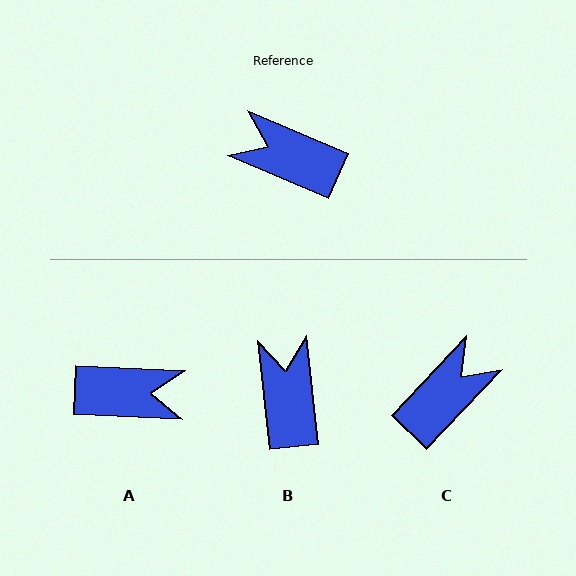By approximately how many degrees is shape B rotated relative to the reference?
Approximately 61 degrees clockwise.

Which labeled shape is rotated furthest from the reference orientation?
A, about 160 degrees away.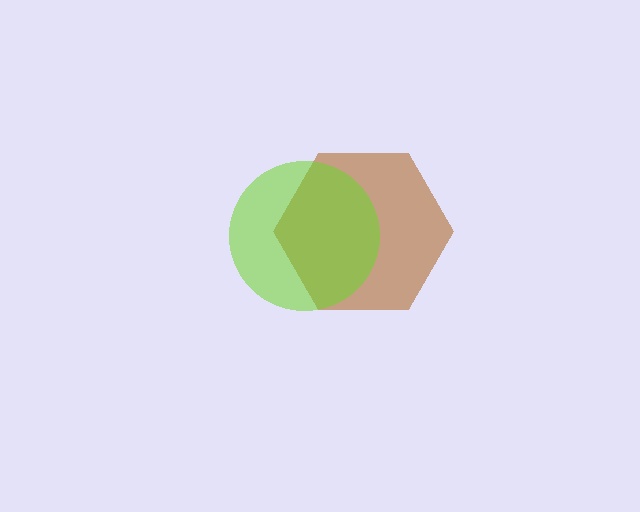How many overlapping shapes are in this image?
There are 2 overlapping shapes in the image.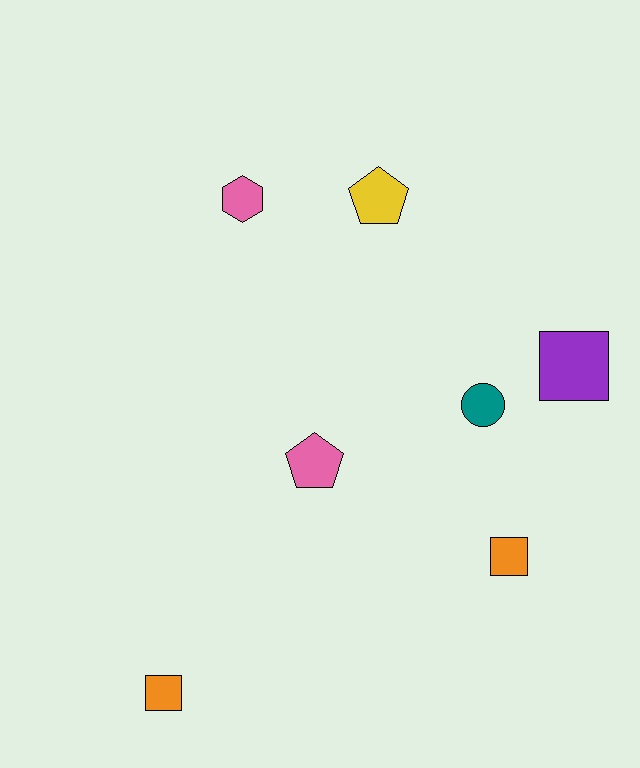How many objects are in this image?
There are 7 objects.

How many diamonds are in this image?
There are no diamonds.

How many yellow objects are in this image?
There is 1 yellow object.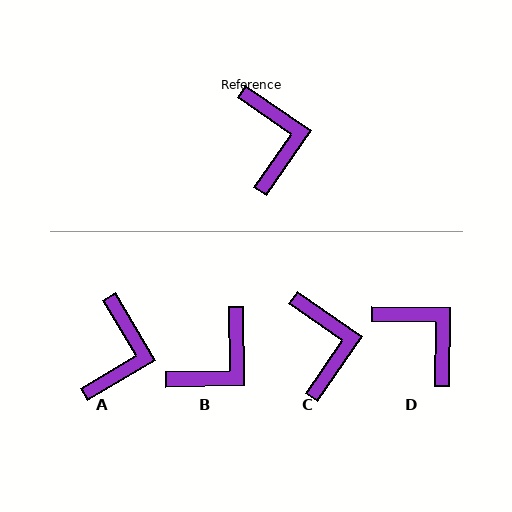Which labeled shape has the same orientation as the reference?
C.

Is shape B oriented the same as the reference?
No, it is off by about 54 degrees.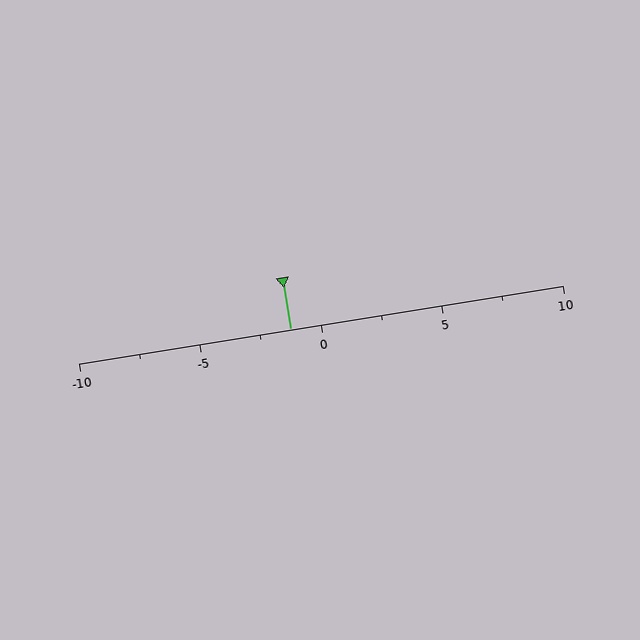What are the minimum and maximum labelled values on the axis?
The axis runs from -10 to 10.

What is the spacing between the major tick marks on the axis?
The major ticks are spaced 5 apart.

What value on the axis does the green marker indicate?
The marker indicates approximately -1.2.